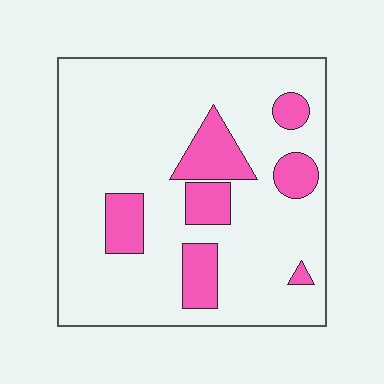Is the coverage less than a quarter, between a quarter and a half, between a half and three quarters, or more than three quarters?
Less than a quarter.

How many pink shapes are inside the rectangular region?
7.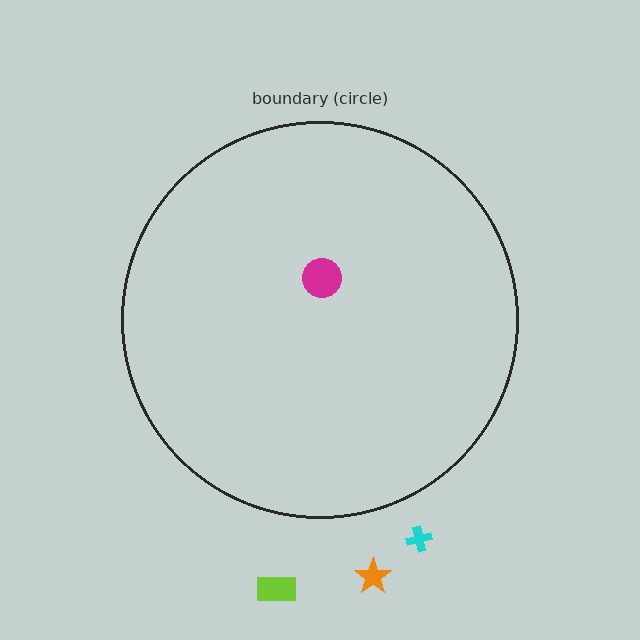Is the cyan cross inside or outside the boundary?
Outside.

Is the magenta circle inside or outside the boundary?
Inside.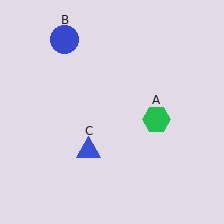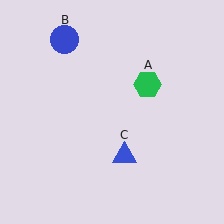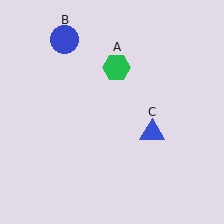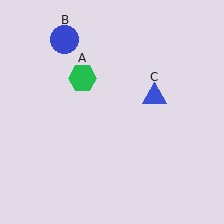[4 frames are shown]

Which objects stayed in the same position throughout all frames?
Blue circle (object B) remained stationary.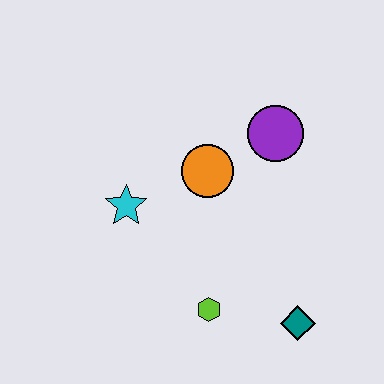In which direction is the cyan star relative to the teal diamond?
The cyan star is to the left of the teal diamond.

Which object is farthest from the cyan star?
The teal diamond is farthest from the cyan star.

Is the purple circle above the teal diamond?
Yes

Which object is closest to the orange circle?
The purple circle is closest to the orange circle.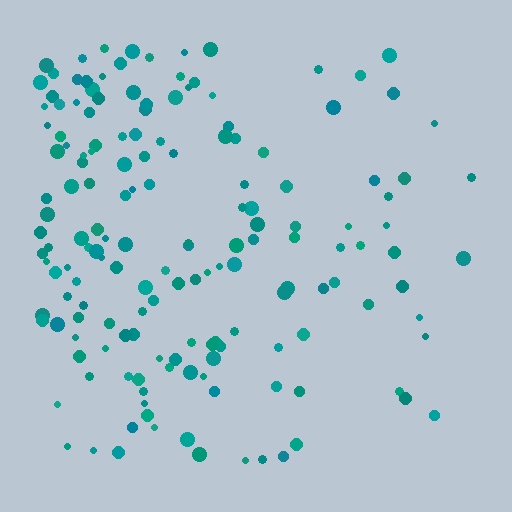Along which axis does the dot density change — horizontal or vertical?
Horizontal.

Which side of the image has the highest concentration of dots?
The left.